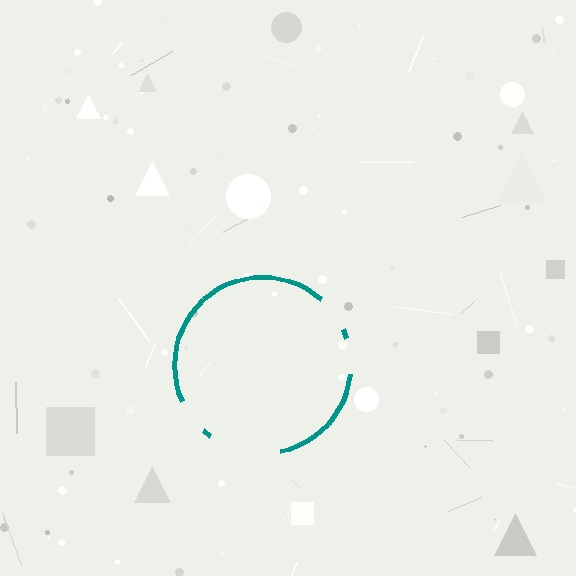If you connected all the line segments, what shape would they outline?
They would outline a circle.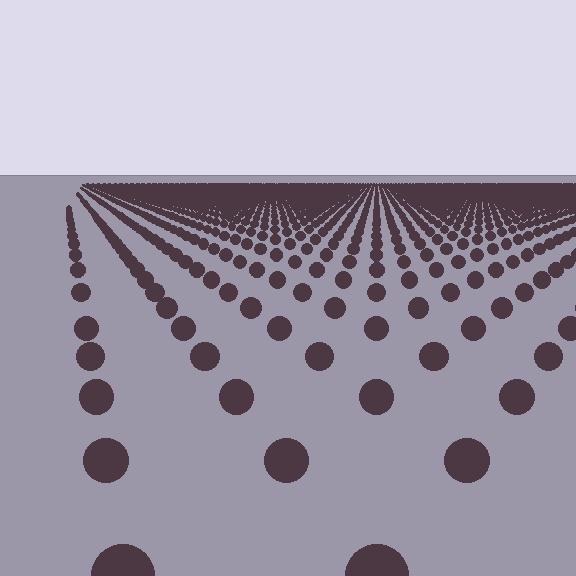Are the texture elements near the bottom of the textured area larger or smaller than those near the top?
Larger. Near the bottom, elements are closer to the viewer and appear at a bigger on-screen size.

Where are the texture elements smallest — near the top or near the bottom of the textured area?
Near the top.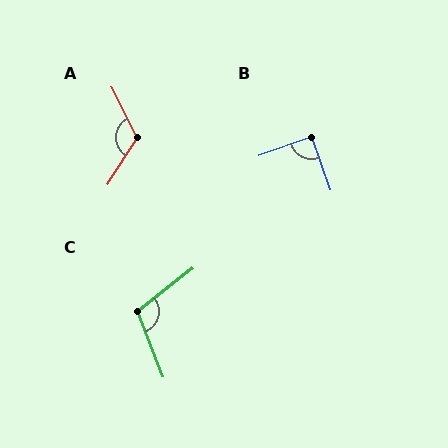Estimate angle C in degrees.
Approximately 107 degrees.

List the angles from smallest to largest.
B (90°), C (107°), A (120°).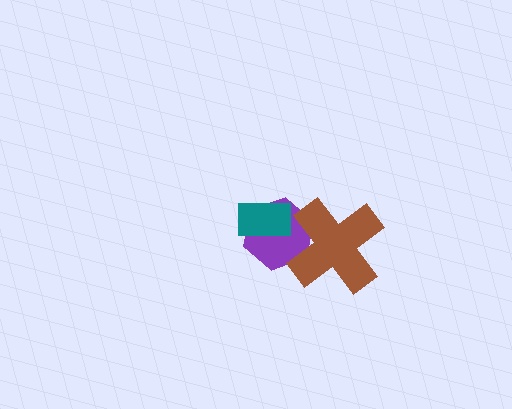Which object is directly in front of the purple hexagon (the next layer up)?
The teal rectangle is directly in front of the purple hexagon.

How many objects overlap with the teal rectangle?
1 object overlaps with the teal rectangle.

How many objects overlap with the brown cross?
1 object overlaps with the brown cross.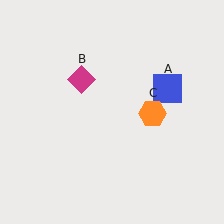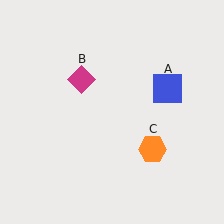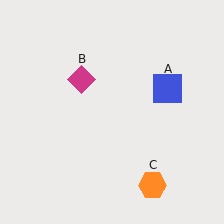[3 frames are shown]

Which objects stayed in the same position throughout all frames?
Blue square (object A) and magenta diamond (object B) remained stationary.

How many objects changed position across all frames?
1 object changed position: orange hexagon (object C).